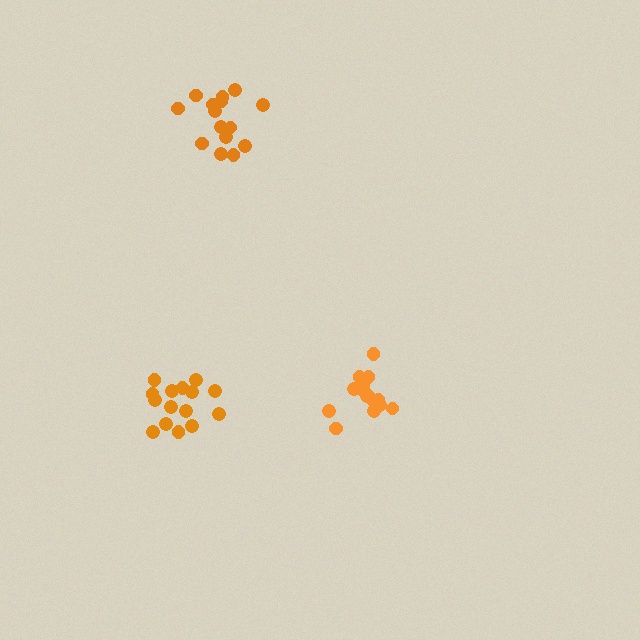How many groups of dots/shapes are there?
There are 3 groups.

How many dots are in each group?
Group 1: 16 dots, Group 2: 15 dots, Group 3: 15 dots (46 total).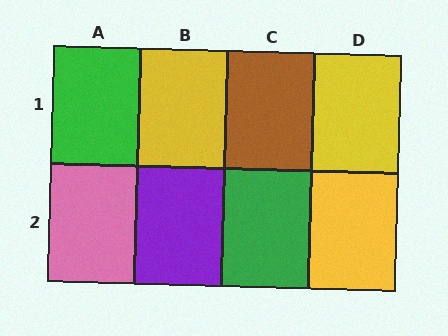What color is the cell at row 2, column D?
Yellow.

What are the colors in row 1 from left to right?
Green, yellow, brown, yellow.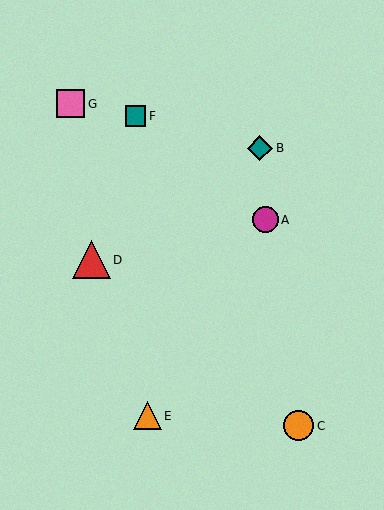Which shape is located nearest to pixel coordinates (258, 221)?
The magenta circle (labeled A) at (265, 220) is nearest to that location.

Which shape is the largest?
The red triangle (labeled D) is the largest.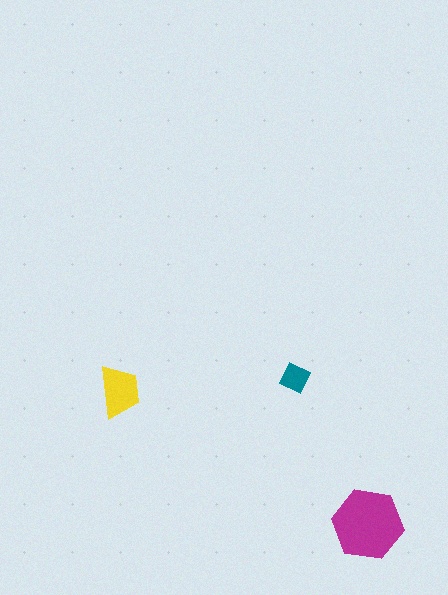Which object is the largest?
The magenta hexagon.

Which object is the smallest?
The teal diamond.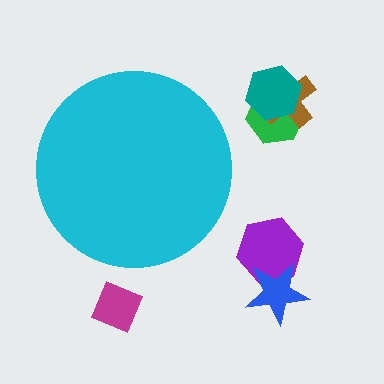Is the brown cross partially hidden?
No, the brown cross is fully visible.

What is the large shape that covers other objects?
A cyan circle.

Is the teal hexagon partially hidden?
No, the teal hexagon is fully visible.